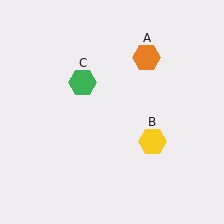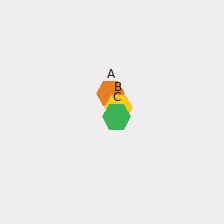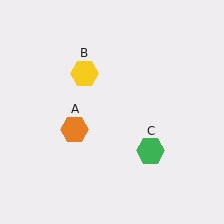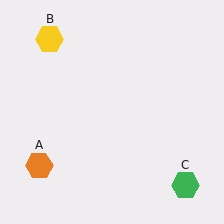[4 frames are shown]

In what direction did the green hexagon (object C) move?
The green hexagon (object C) moved down and to the right.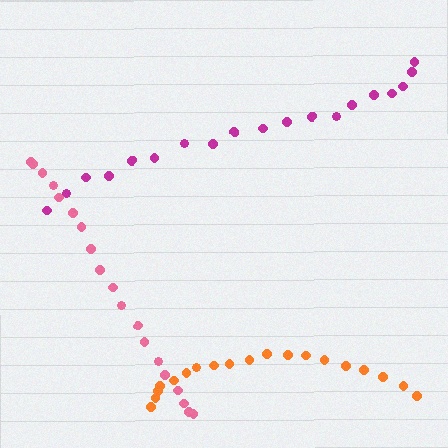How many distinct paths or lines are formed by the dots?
There are 3 distinct paths.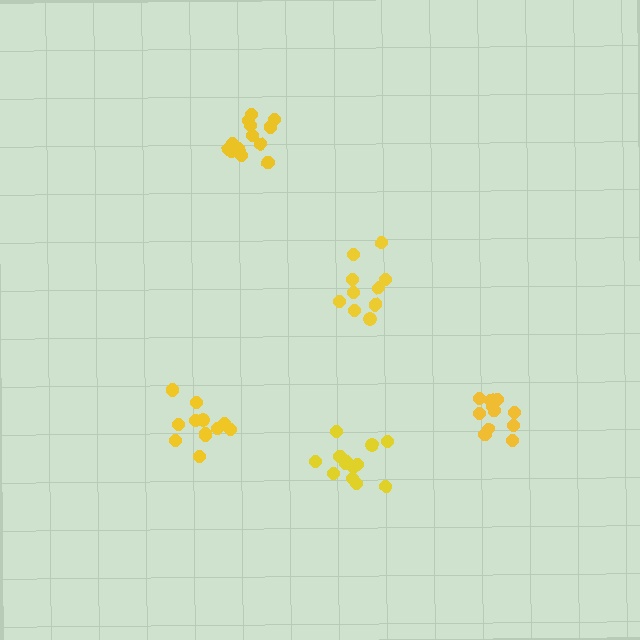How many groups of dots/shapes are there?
There are 5 groups.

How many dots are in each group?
Group 1: 13 dots, Group 2: 13 dots, Group 3: 10 dots, Group 4: 11 dots, Group 5: 12 dots (59 total).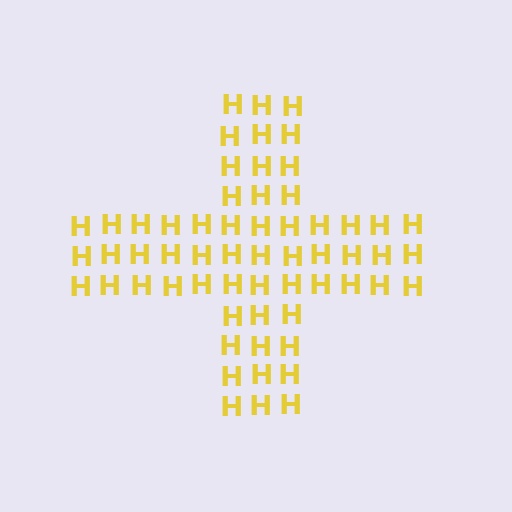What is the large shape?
The large shape is a cross.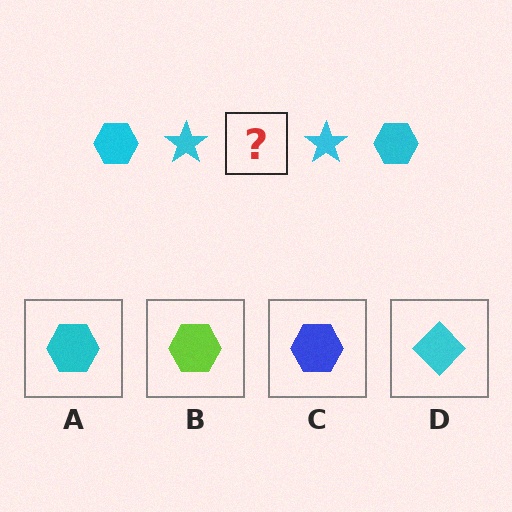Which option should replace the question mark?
Option A.